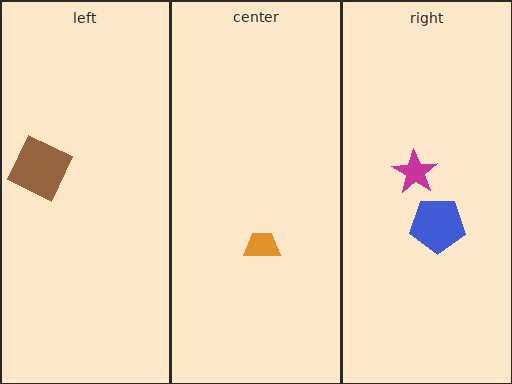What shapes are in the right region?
The magenta star, the blue pentagon.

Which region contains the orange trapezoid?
The center region.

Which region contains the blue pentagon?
The right region.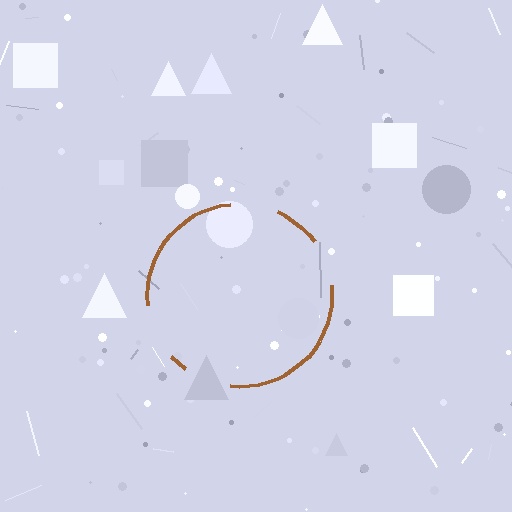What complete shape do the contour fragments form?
The contour fragments form a circle.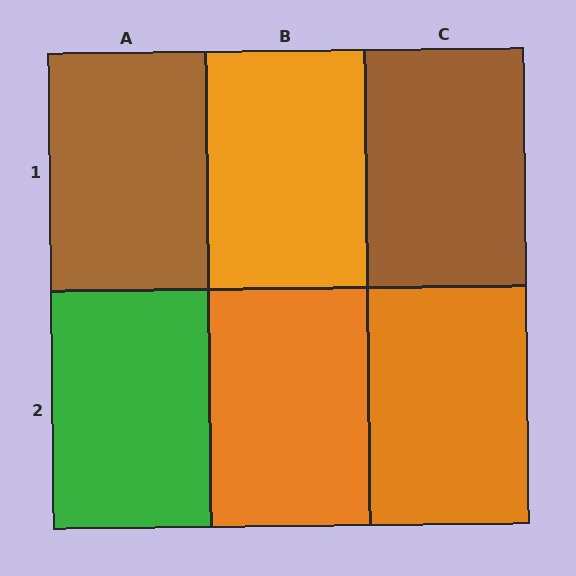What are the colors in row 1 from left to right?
Brown, orange, brown.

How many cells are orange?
3 cells are orange.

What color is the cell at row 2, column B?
Orange.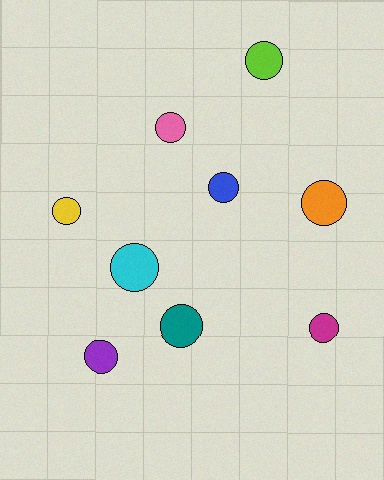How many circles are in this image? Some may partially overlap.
There are 9 circles.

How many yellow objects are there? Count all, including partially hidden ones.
There is 1 yellow object.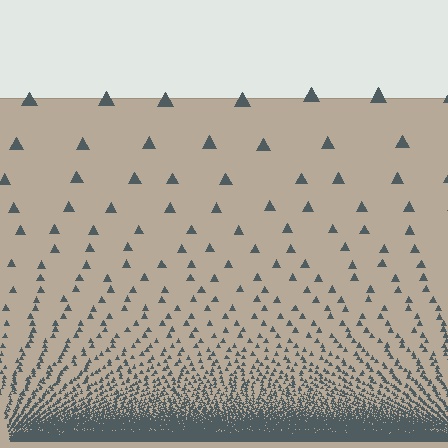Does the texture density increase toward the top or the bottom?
Density increases toward the bottom.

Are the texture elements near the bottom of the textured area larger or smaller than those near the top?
Smaller. The gradient is inverted — elements near the bottom are smaller and denser.